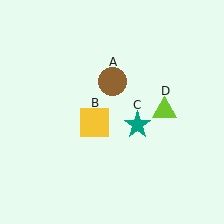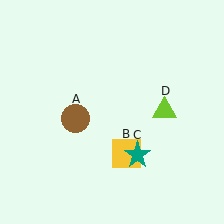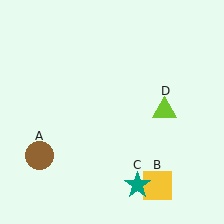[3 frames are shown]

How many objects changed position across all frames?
3 objects changed position: brown circle (object A), yellow square (object B), teal star (object C).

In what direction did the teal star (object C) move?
The teal star (object C) moved down.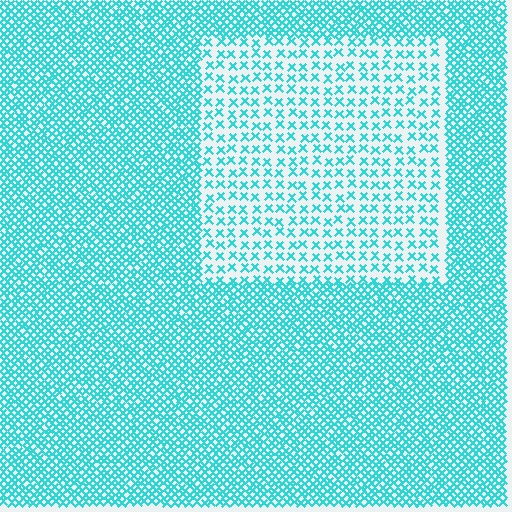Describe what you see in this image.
The image contains small cyan elements arranged at two different densities. A rectangle-shaped region is visible where the elements are less densely packed than the surrounding area.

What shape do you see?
I see a rectangle.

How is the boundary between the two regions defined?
The boundary is defined by a change in element density (approximately 2.6x ratio). All elements are the same color, size, and shape.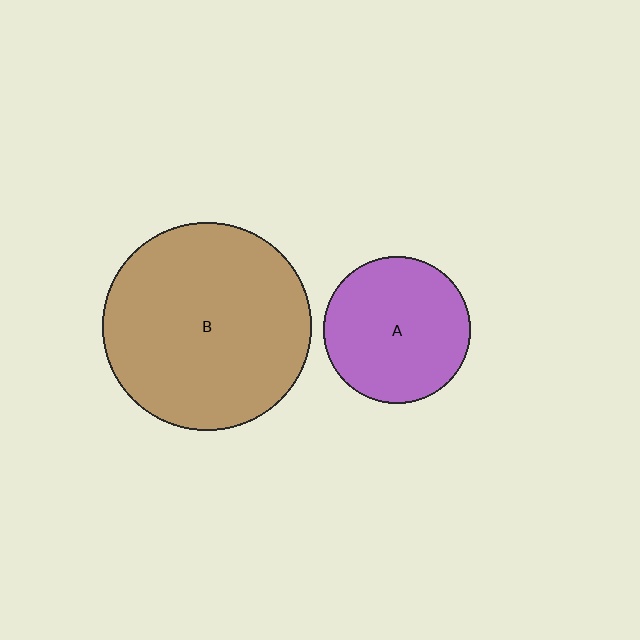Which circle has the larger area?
Circle B (brown).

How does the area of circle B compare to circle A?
Approximately 2.0 times.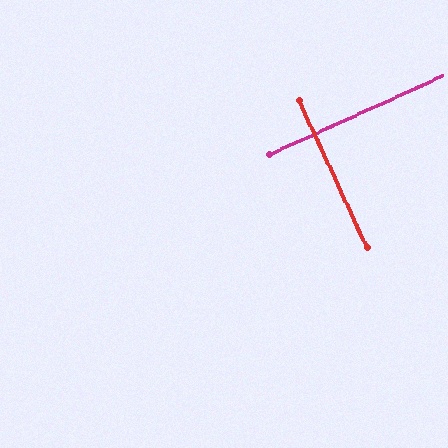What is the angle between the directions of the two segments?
Approximately 90 degrees.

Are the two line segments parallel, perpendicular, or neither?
Perpendicular — they meet at approximately 90°.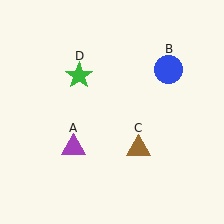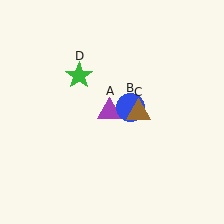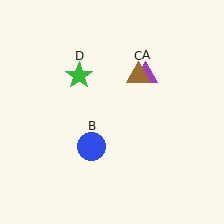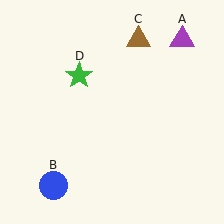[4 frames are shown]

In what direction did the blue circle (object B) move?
The blue circle (object B) moved down and to the left.